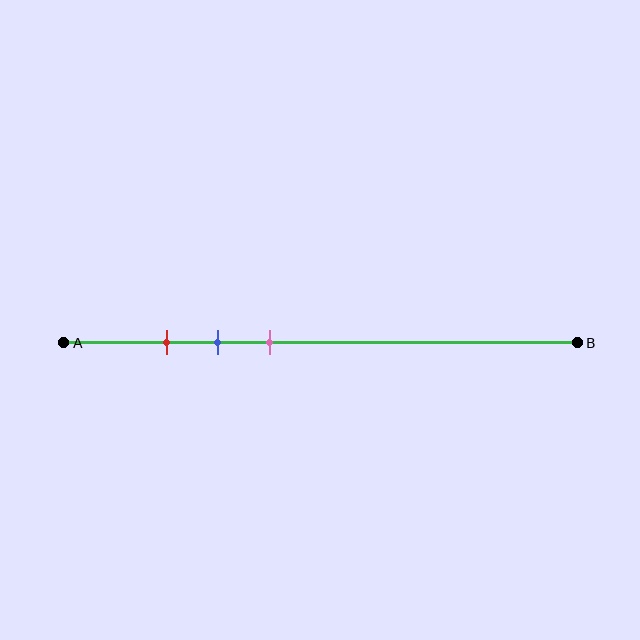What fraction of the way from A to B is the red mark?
The red mark is approximately 20% (0.2) of the way from A to B.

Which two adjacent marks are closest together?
The red and blue marks are the closest adjacent pair.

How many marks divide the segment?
There are 3 marks dividing the segment.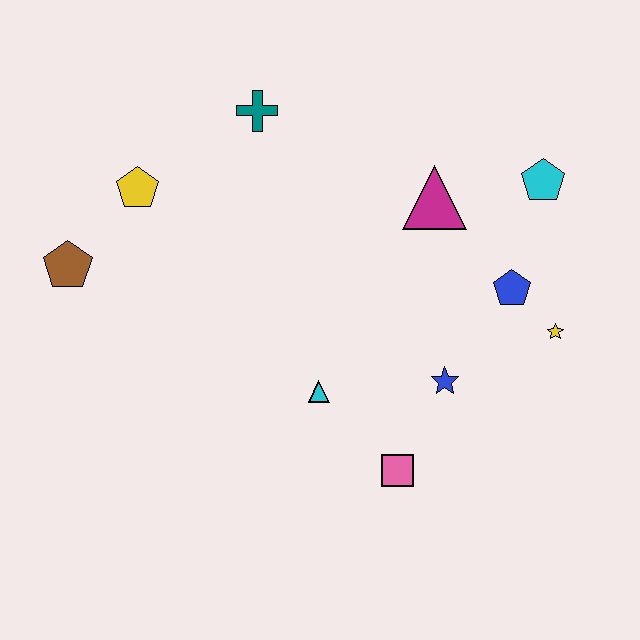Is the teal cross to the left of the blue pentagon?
Yes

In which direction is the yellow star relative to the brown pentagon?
The yellow star is to the right of the brown pentagon.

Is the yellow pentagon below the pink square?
No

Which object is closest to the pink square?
The blue star is closest to the pink square.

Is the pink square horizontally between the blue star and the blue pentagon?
No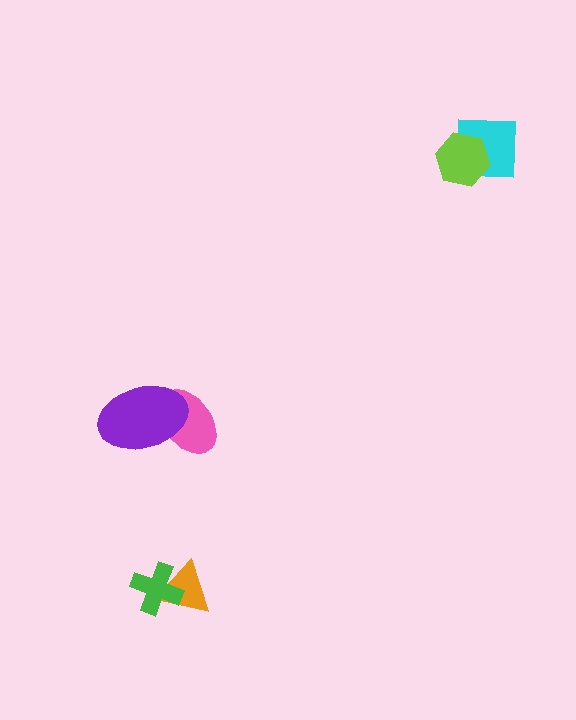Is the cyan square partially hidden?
Yes, it is partially covered by another shape.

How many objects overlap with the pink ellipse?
1 object overlaps with the pink ellipse.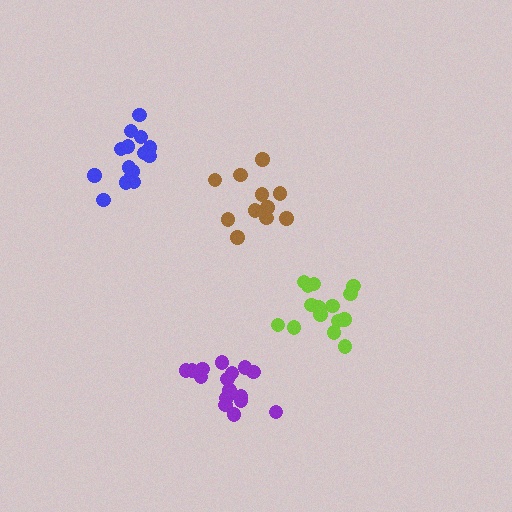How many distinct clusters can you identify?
There are 4 distinct clusters.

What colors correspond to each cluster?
The clusters are colored: lime, purple, brown, blue.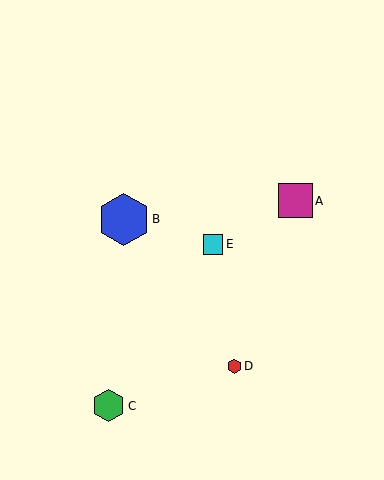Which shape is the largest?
The blue hexagon (labeled B) is the largest.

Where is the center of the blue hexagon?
The center of the blue hexagon is at (124, 220).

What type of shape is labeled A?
Shape A is a magenta square.